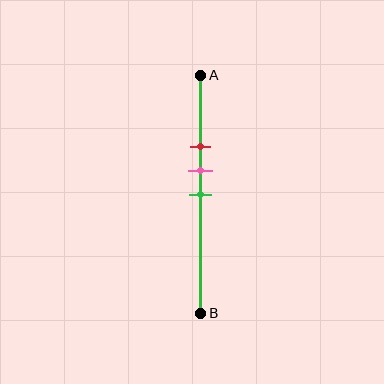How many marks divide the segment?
There are 3 marks dividing the segment.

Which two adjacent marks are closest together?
The pink and green marks are the closest adjacent pair.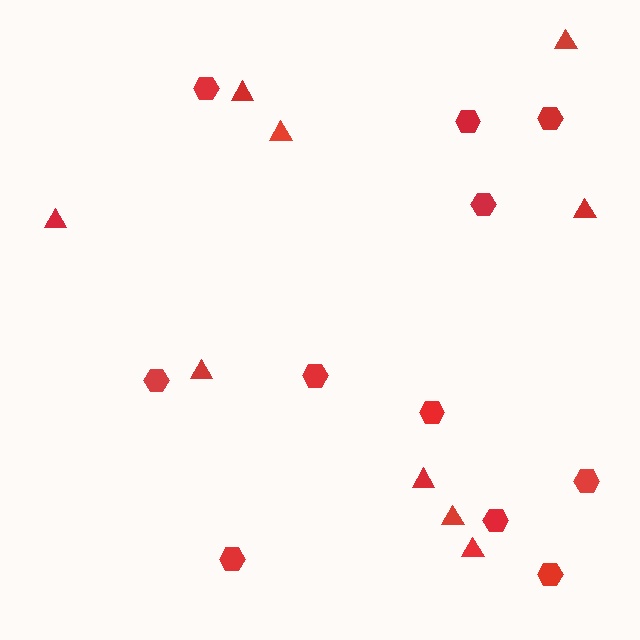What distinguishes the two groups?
There are 2 groups: one group of hexagons (11) and one group of triangles (9).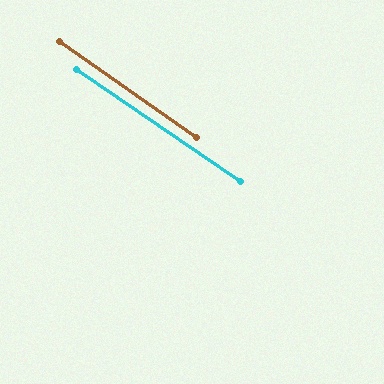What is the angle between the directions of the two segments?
Approximately 0 degrees.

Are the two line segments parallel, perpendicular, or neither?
Parallel — their directions differ by only 0.4°.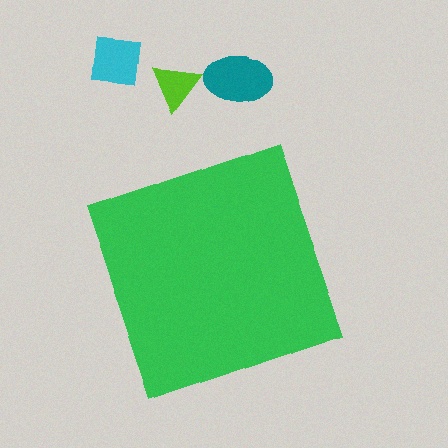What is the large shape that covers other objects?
A green square.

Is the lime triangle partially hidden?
No, the lime triangle is fully visible.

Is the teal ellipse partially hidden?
No, the teal ellipse is fully visible.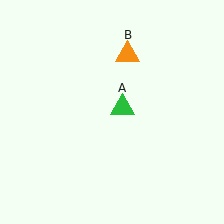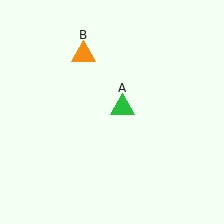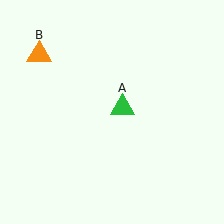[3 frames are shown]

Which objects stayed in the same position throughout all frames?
Green triangle (object A) remained stationary.